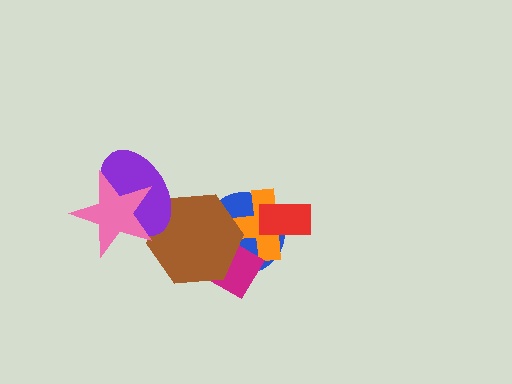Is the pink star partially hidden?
No, no other shape covers it.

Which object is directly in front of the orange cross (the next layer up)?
The red rectangle is directly in front of the orange cross.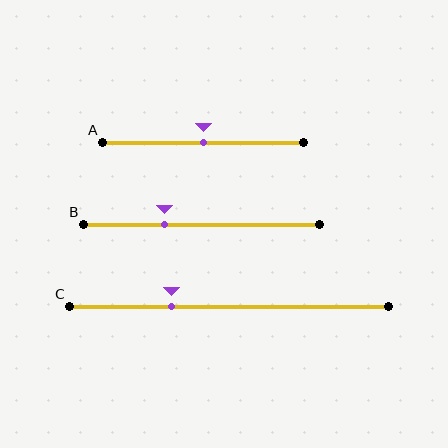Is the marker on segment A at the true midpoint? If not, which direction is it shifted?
Yes, the marker on segment A is at the true midpoint.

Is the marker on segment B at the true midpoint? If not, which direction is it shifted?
No, the marker on segment B is shifted to the left by about 16% of the segment length.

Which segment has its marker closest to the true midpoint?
Segment A has its marker closest to the true midpoint.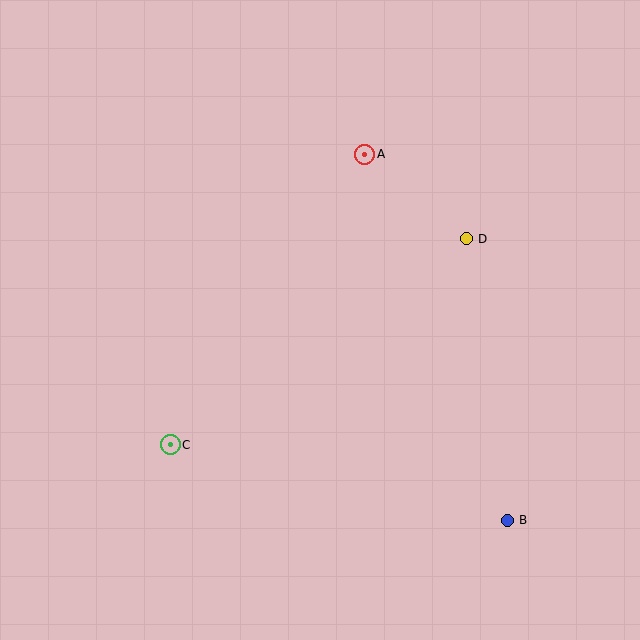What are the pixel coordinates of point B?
Point B is at (507, 520).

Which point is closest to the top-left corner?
Point A is closest to the top-left corner.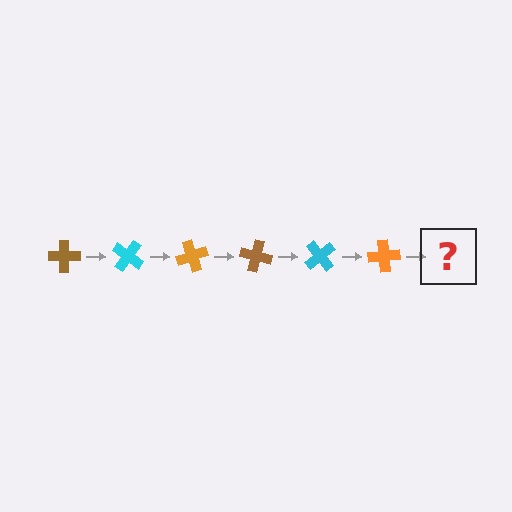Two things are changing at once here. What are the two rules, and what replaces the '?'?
The two rules are that it rotates 35 degrees each step and the color cycles through brown, cyan, and orange. The '?' should be a brown cross, rotated 210 degrees from the start.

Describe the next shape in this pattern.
It should be a brown cross, rotated 210 degrees from the start.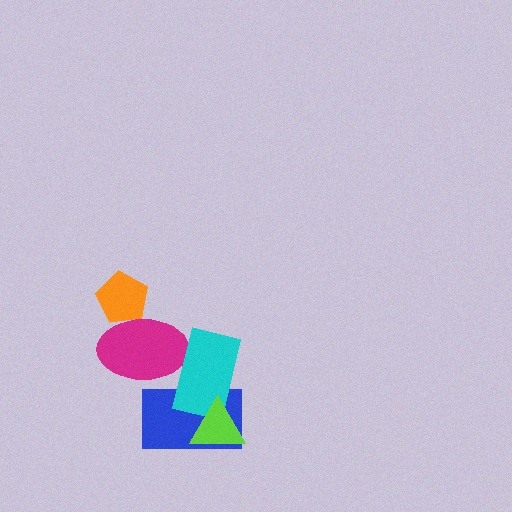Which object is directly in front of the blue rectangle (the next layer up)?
The magenta ellipse is directly in front of the blue rectangle.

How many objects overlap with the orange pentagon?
1 object overlaps with the orange pentagon.